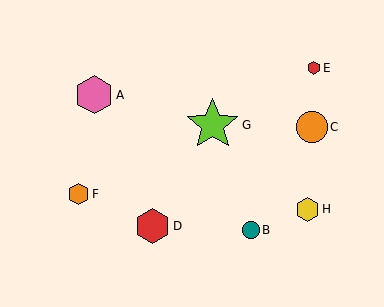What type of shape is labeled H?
Shape H is a yellow hexagon.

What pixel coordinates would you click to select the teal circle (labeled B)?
Click at (251, 230) to select the teal circle B.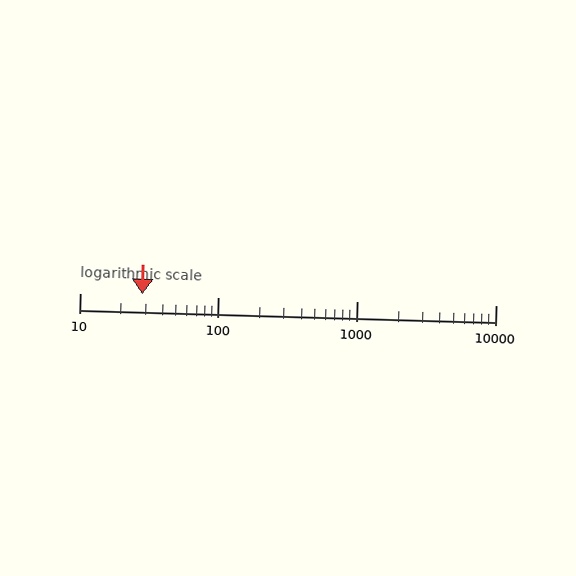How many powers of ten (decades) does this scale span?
The scale spans 3 decades, from 10 to 10000.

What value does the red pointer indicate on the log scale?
The pointer indicates approximately 28.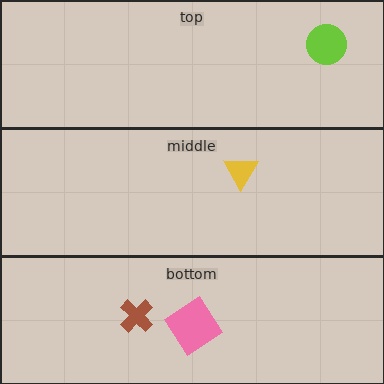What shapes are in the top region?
The lime circle.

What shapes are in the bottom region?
The brown cross, the pink diamond.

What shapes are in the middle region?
The yellow triangle.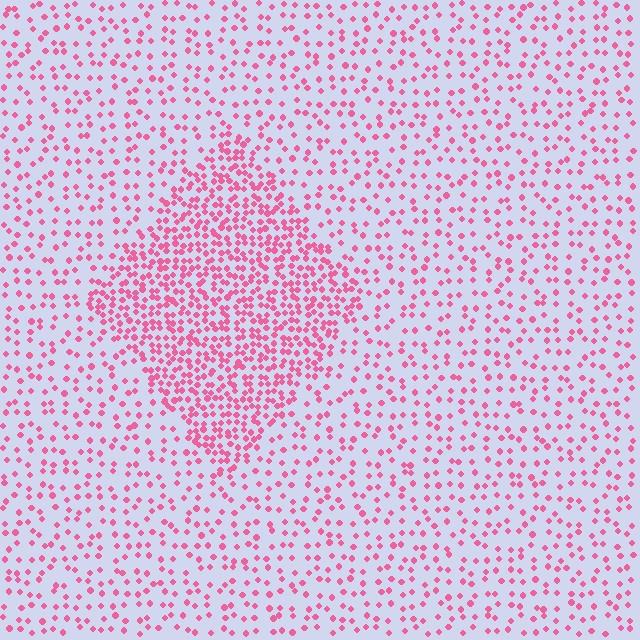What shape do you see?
I see a diamond.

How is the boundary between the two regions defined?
The boundary is defined by a change in element density (approximately 2.4x ratio). All elements are the same color, size, and shape.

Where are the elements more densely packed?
The elements are more densely packed inside the diamond boundary.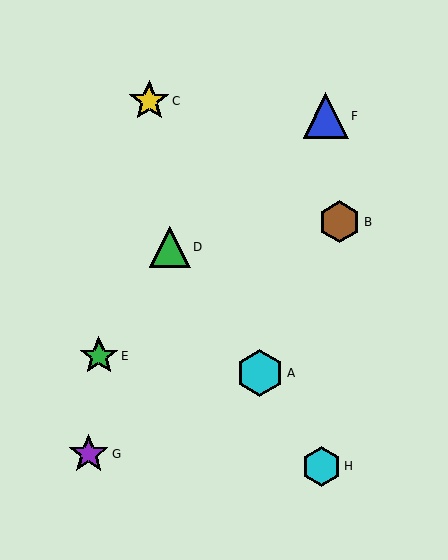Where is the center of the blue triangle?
The center of the blue triangle is at (326, 116).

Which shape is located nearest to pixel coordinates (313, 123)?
The blue triangle (labeled F) at (326, 116) is nearest to that location.